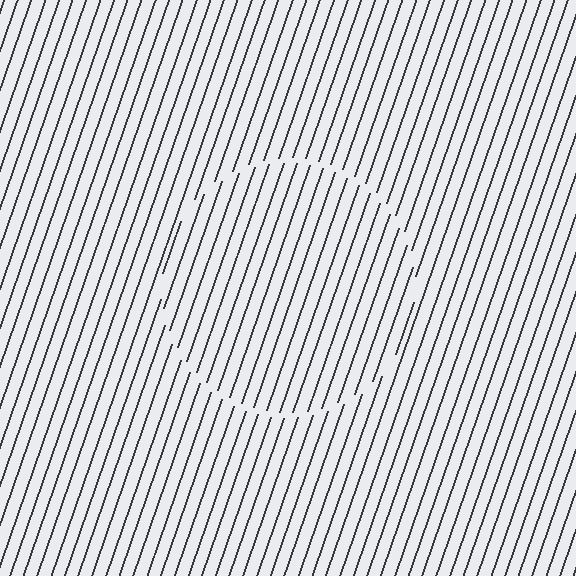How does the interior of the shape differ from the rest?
The interior of the shape contains the same grating, shifted by half a period — the contour is defined by the phase discontinuity where line-ends from the inner and outer gratings abut.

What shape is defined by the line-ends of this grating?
An illusory circle. The interior of the shape contains the same grating, shifted by half a period — the contour is defined by the phase discontinuity where line-ends from the inner and outer gratings abut.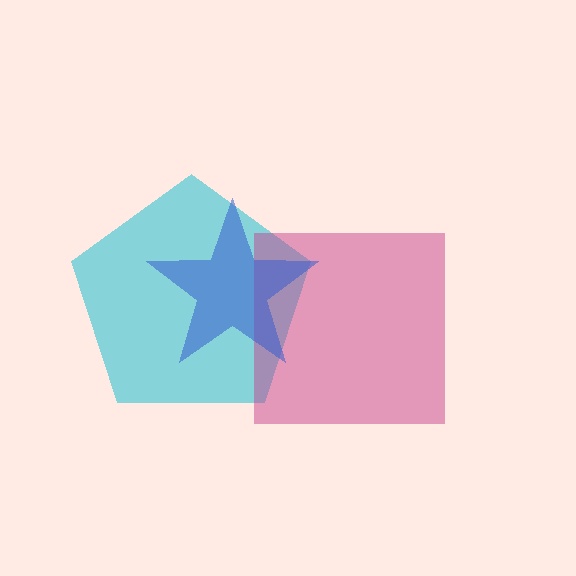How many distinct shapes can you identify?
There are 3 distinct shapes: a cyan pentagon, a magenta square, a blue star.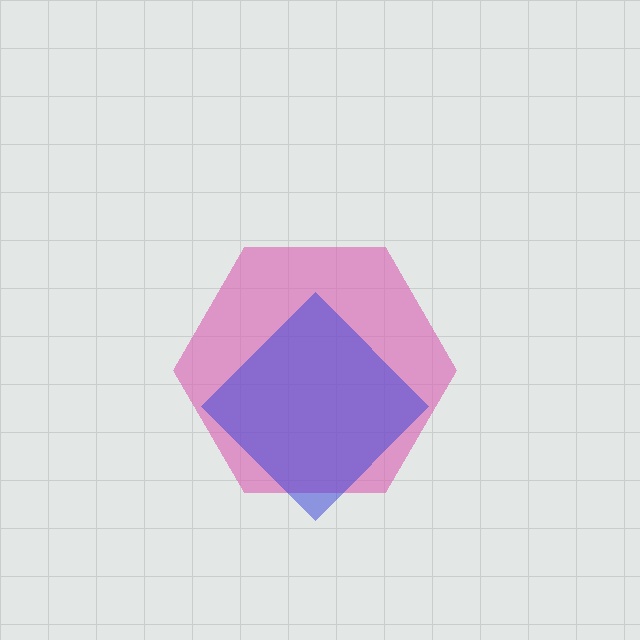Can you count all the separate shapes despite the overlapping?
Yes, there are 2 separate shapes.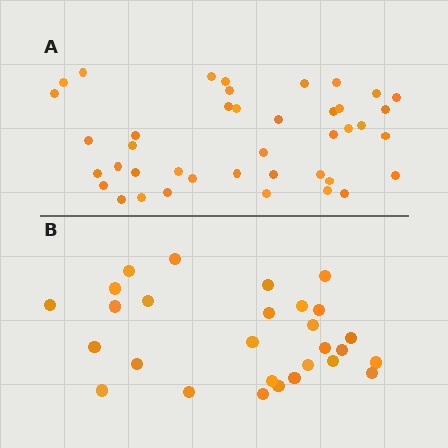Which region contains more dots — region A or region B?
Region A (the top region) has more dots.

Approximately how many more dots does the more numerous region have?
Region A has approximately 15 more dots than region B.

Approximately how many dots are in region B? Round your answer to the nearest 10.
About 30 dots. (The exact count is 28, which rounds to 30.)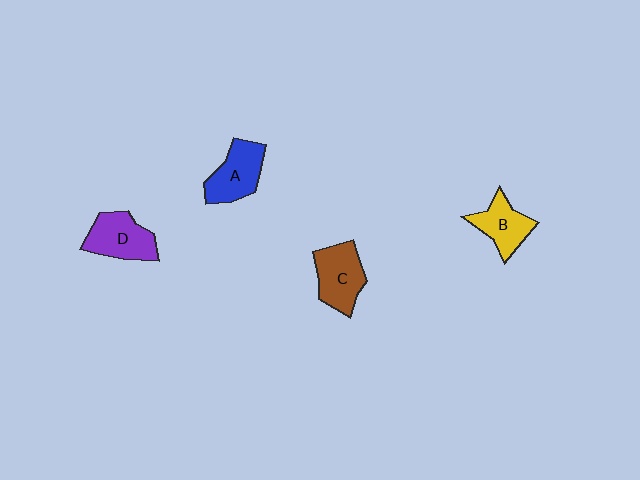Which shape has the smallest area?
Shape B (yellow).